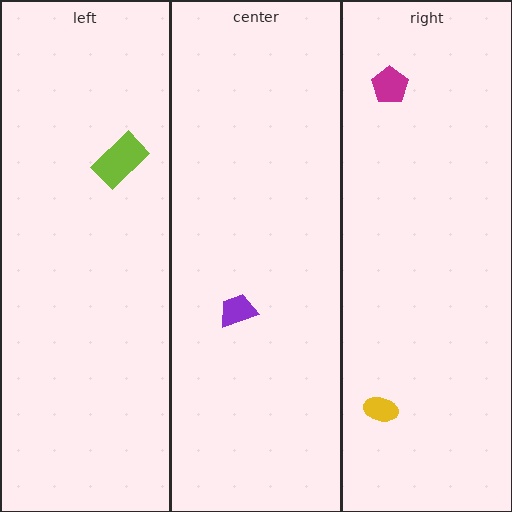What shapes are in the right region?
The yellow ellipse, the magenta pentagon.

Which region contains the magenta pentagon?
The right region.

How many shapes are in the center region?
1.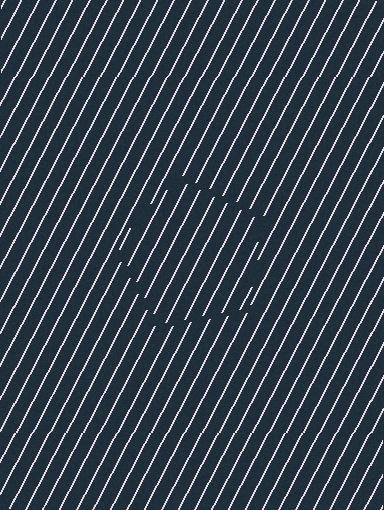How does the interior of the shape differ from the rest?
The interior of the shape contains the same grating, shifted by half a period — the contour is defined by the phase discontinuity where line-ends from the inner and outer gratings abut.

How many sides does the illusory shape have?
5 sides — the line-ends trace a pentagon.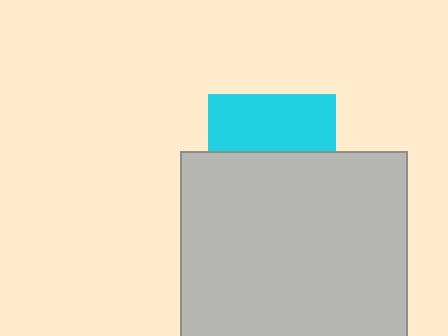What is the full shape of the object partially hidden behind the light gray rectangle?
The partially hidden object is a cyan square.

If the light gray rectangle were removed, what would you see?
You would see the complete cyan square.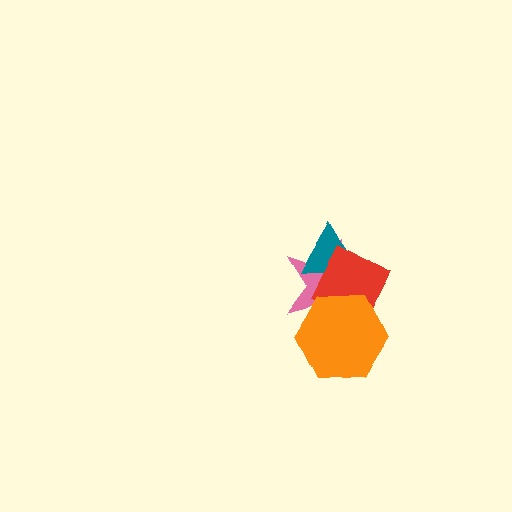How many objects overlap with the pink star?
3 objects overlap with the pink star.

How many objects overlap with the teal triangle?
2 objects overlap with the teal triangle.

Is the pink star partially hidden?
Yes, it is partially covered by another shape.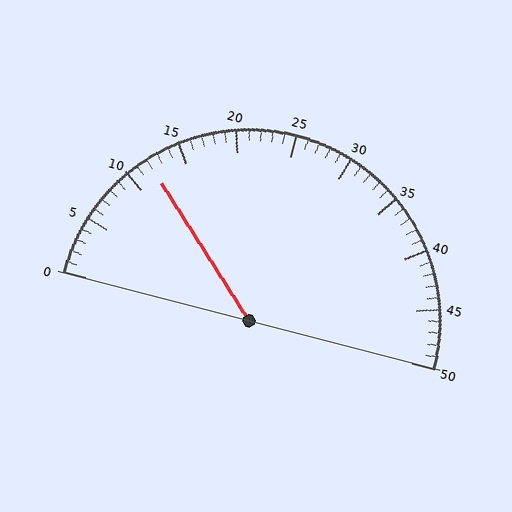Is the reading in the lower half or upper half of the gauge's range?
The reading is in the lower half of the range (0 to 50).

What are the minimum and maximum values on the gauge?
The gauge ranges from 0 to 50.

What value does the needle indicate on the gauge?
The needle indicates approximately 12.